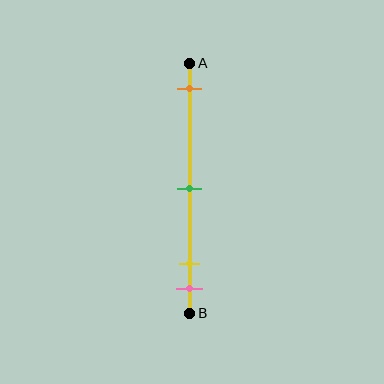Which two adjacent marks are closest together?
The yellow and pink marks are the closest adjacent pair.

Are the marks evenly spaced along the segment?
No, the marks are not evenly spaced.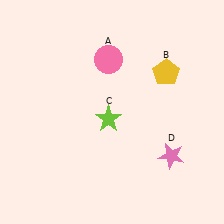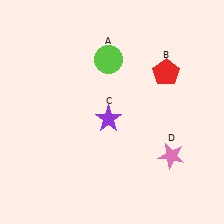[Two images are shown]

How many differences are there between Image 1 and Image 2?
There are 3 differences between the two images.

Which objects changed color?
A changed from pink to lime. B changed from yellow to red. C changed from lime to purple.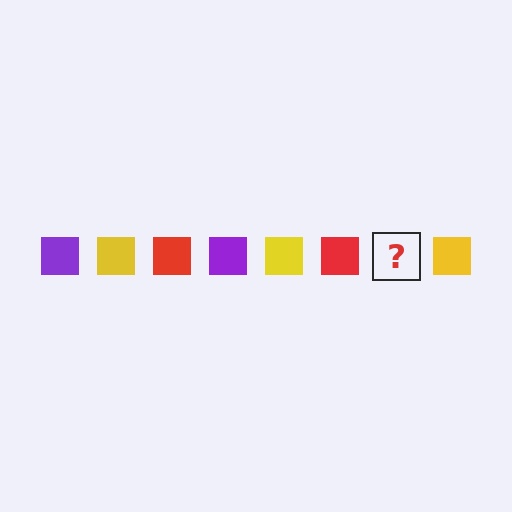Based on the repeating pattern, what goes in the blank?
The blank should be a purple square.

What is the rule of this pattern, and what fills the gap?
The rule is that the pattern cycles through purple, yellow, red squares. The gap should be filled with a purple square.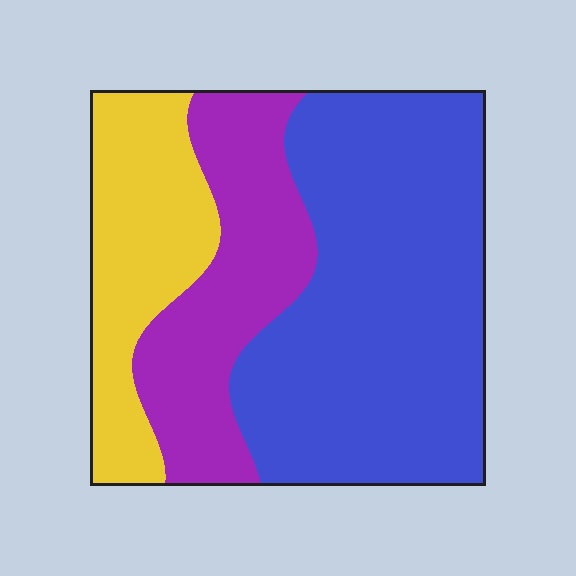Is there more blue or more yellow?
Blue.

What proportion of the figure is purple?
Purple takes up about one quarter (1/4) of the figure.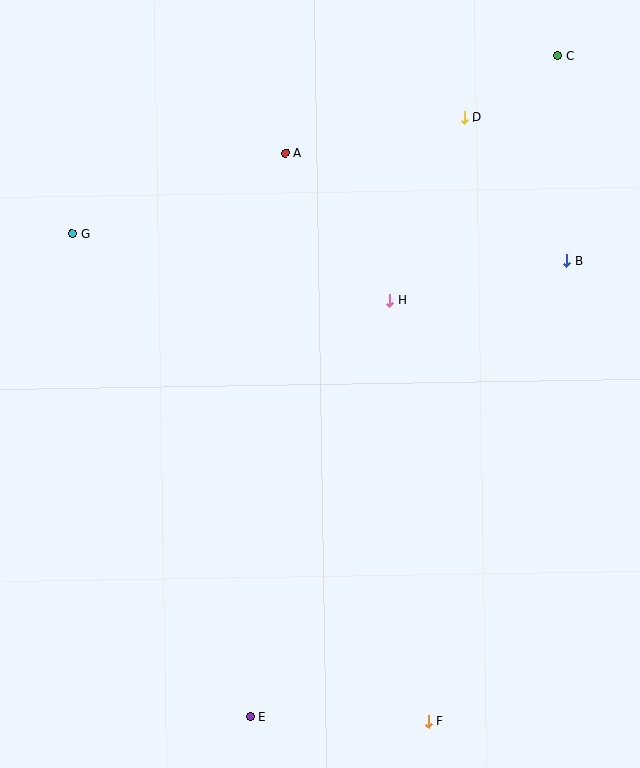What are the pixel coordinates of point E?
Point E is at (250, 717).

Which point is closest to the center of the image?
Point H at (389, 300) is closest to the center.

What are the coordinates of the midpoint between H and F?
The midpoint between H and F is at (409, 511).